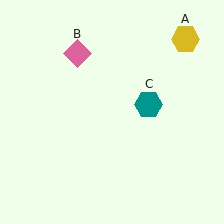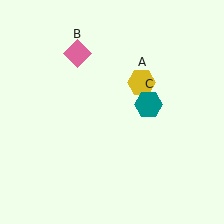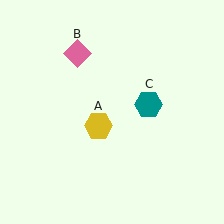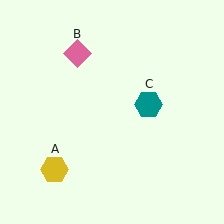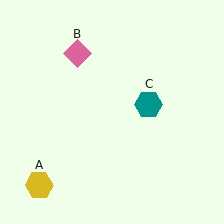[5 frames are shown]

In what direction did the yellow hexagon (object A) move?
The yellow hexagon (object A) moved down and to the left.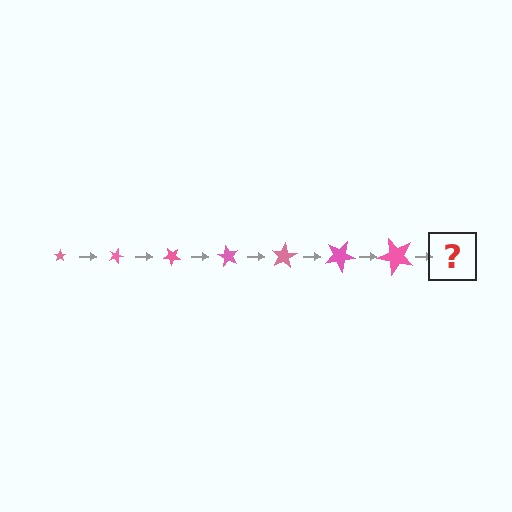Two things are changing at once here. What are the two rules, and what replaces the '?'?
The two rules are that the star grows larger each step and it rotates 20 degrees each step. The '?' should be a star, larger than the previous one and rotated 140 degrees from the start.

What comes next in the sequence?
The next element should be a star, larger than the previous one and rotated 140 degrees from the start.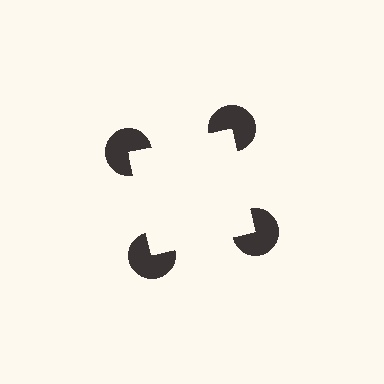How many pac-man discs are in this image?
There are 4 — one at each vertex of the illusory square.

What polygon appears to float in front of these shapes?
An illusory square — its edges are inferred from the aligned wedge cuts in the pac-man discs, not physically drawn.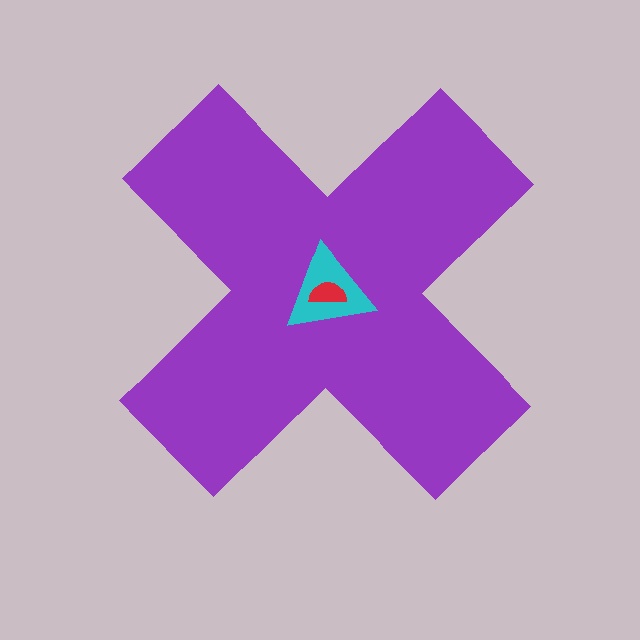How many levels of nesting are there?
3.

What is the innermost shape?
The red semicircle.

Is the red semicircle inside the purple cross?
Yes.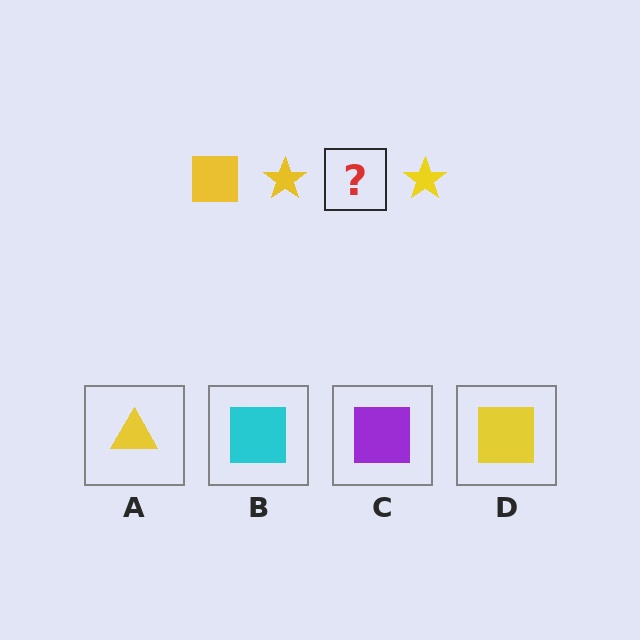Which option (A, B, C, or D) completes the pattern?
D.